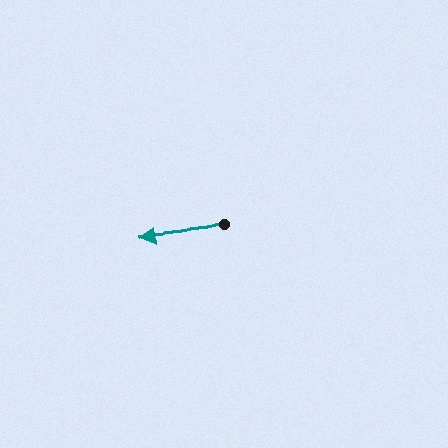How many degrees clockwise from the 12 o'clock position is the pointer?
Approximately 263 degrees.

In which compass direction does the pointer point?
West.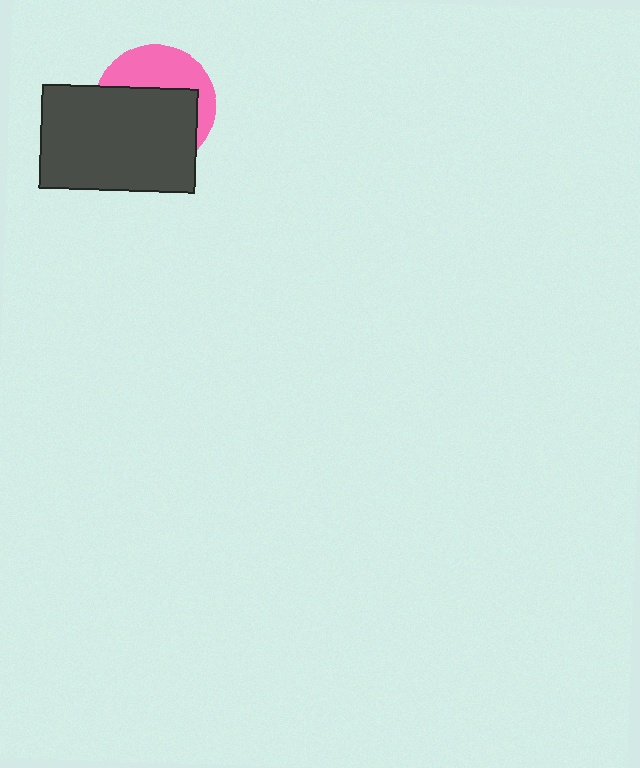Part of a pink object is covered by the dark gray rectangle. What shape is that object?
It is a circle.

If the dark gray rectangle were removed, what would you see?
You would see the complete pink circle.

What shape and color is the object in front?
The object in front is a dark gray rectangle.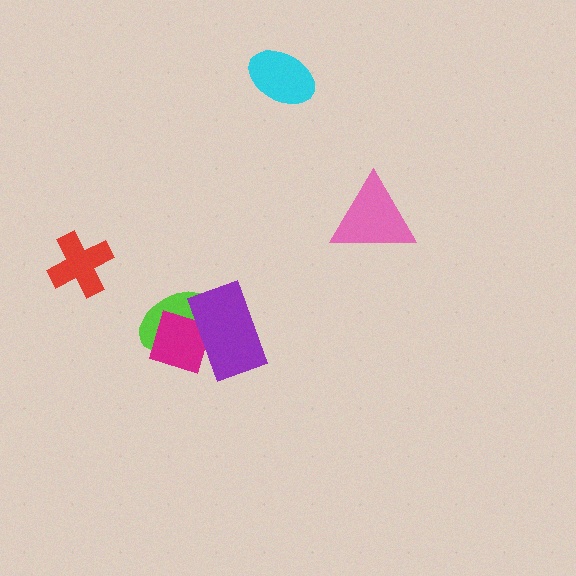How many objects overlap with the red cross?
0 objects overlap with the red cross.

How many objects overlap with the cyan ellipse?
0 objects overlap with the cyan ellipse.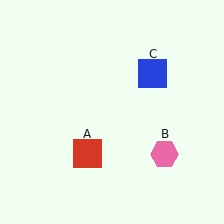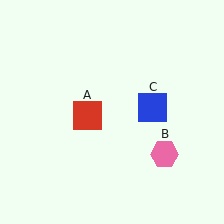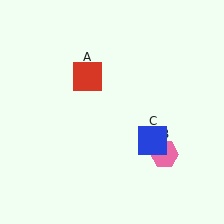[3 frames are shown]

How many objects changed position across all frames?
2 objects changed position: red square (object A), blue square (object C).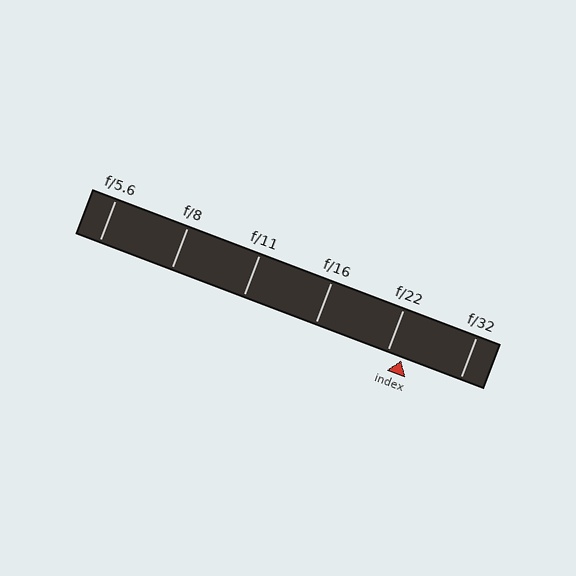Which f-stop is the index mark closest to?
The index mark is closest to f/22.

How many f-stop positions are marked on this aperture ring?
There are 6 f-stop positions marked.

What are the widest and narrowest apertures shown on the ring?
The widest aperture shown is f/5.6 and the narrowest is f/32.